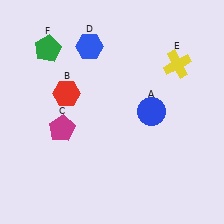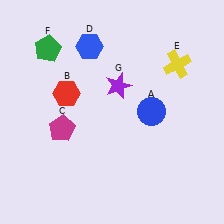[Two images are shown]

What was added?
A purple star (G) was added in Image 2.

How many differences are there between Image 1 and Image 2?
There is 1 difference between the two images.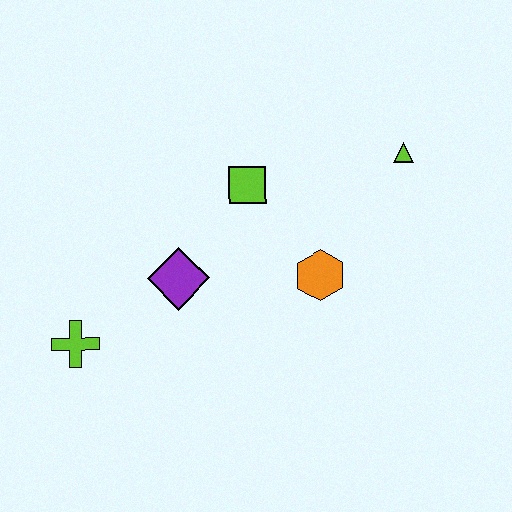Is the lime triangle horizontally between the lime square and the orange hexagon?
No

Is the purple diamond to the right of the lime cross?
Yes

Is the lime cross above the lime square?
No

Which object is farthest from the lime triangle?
The lime cross is farthest from the lime triangle.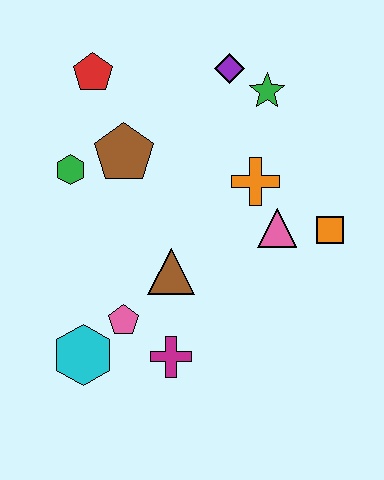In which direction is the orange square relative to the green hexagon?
The orange square is to the right of the green hexagon.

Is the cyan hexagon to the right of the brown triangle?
No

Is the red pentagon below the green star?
No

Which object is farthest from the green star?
The cyan hexagon is farthest from the green star.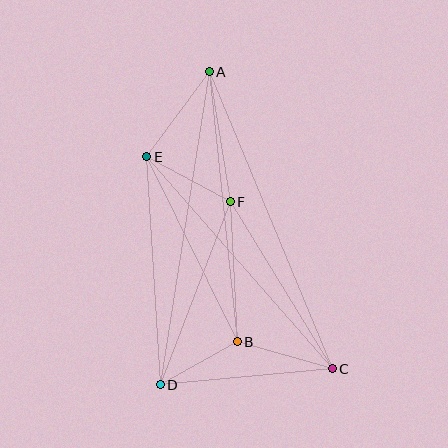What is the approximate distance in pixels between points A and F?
The distance between A and F is approximately 131 pixels.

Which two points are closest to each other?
Points B and D are closest to each other.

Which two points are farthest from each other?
Points A and C are farthest from each other.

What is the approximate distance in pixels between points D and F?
The distance between D and F is approximately 196 pixels.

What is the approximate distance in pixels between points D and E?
The distance between D and E is approximately 228 pixels.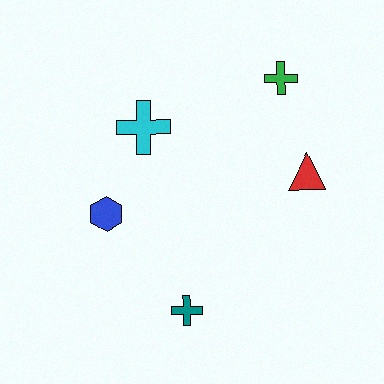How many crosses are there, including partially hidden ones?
There are 3 crosses.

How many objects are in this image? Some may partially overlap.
There are 5 objects.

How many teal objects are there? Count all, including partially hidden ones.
There is 1 teal object.